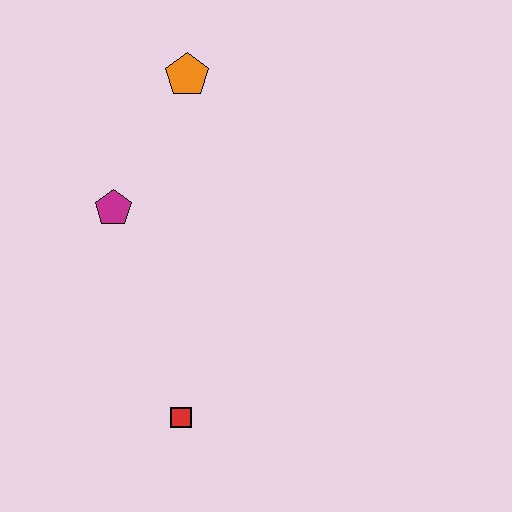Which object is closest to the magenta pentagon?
The orange pentagon is closest to the magenta pentagon.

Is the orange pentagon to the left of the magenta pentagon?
No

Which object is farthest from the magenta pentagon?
The red square is farthest from the magenta pentagon.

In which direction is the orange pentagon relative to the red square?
The orange pentagon is above the red square.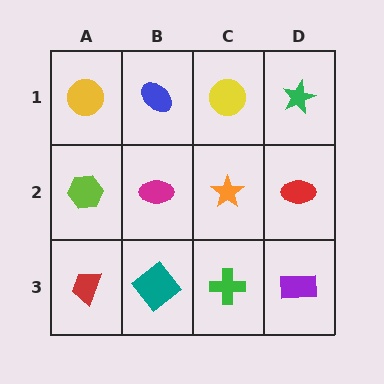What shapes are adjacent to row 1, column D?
A red ellipse (row 2, column D), a yellow circle (row 1, column C).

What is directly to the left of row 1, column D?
A yellow circle.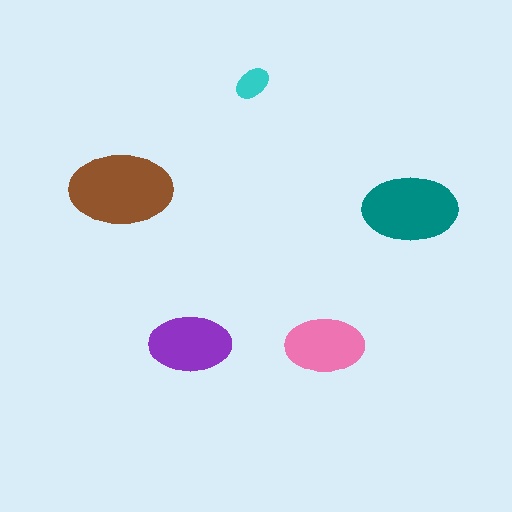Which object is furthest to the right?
The teal ellipse is rightmost.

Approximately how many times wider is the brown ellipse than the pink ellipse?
About 1.5 times wider.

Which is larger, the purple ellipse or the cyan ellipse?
The purple one.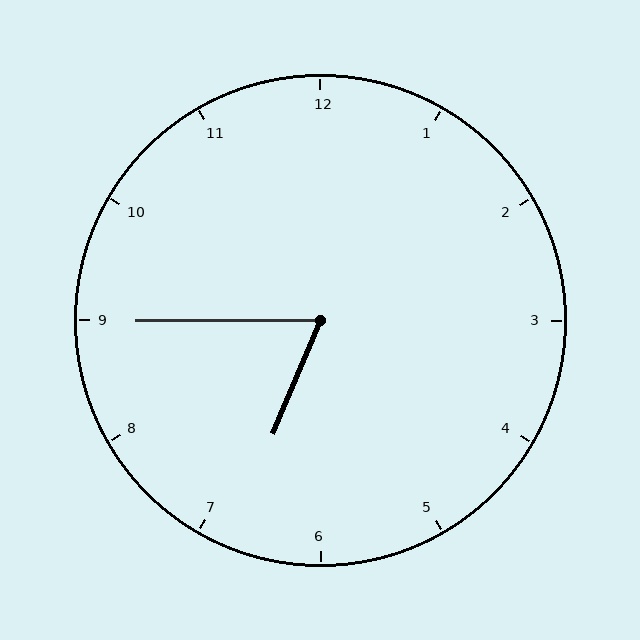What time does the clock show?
6:45.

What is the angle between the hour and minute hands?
Approximately 68 degrees.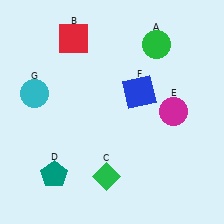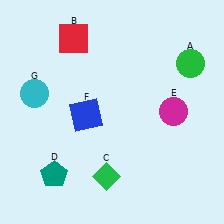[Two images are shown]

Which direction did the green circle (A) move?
The green circle (A) moved right.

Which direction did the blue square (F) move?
The blue square (F) moved left.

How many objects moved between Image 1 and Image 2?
2 objects moved between the two images.